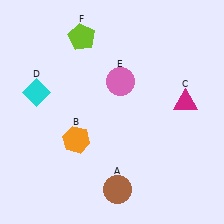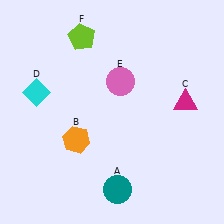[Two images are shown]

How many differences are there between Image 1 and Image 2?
There is 1 difference between the two images.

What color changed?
The circle (A) changed from brown in Image 1 to teal in Image 2.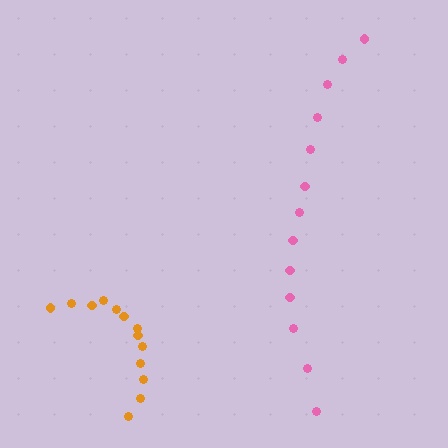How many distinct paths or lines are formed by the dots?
There are 2 distinct paths.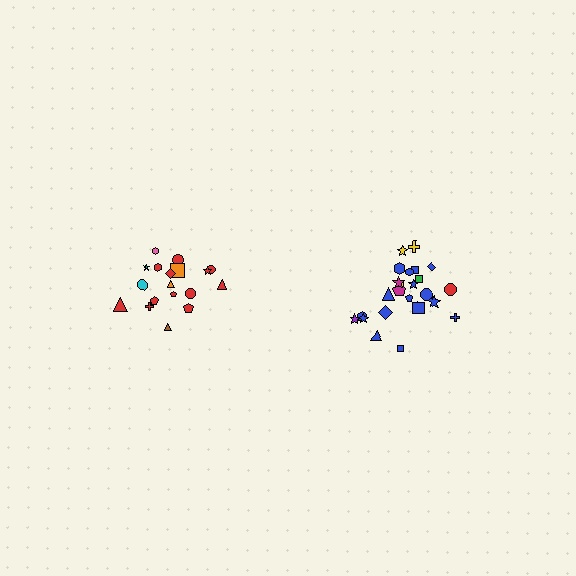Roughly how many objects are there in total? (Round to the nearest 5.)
Roughly 45 objects in total.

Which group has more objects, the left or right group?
The right group.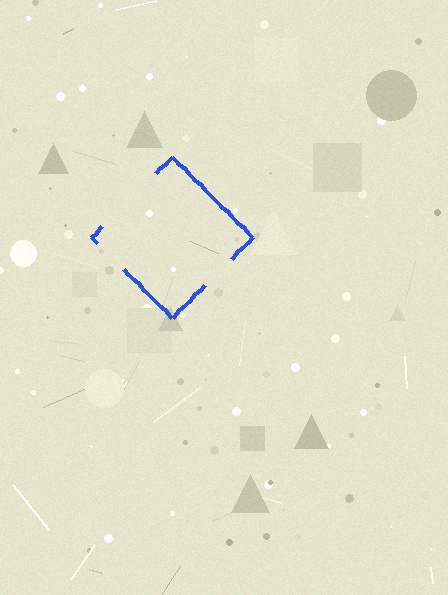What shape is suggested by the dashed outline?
The dashed outline suggests a diamond.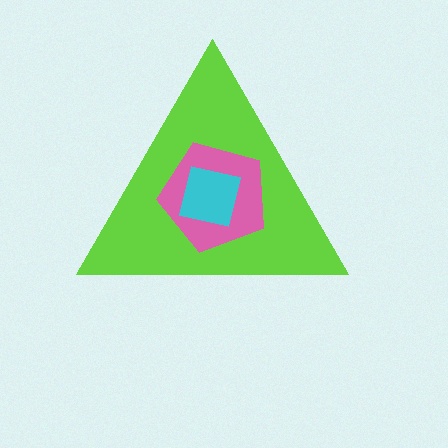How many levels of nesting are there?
3.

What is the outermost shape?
The lime triangle.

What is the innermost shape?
The cyan square.